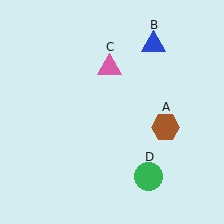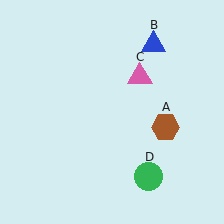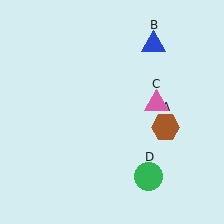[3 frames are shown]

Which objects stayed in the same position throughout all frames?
Brown hexagon (object A) and blue triangle (object B) and green circle (object D) remained stationary.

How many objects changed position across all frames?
1 object changed position: pink triangle (object C).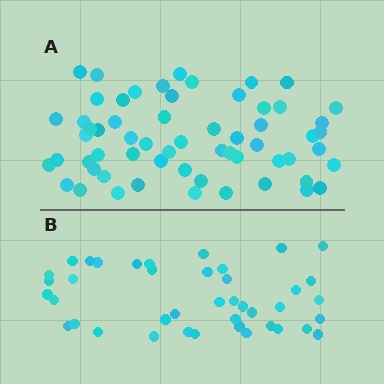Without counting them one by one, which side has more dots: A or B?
Region A (the top region) has more dots.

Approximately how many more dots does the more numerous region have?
Region A has approximately 20 more dots than region B.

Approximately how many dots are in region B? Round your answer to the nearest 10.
About 40 dots. (The exact count is 41, which rounds to 40.)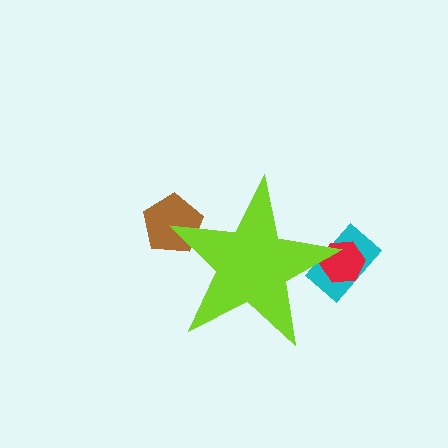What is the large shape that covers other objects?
A lime star.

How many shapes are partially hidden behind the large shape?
3 shapes are partially hidden.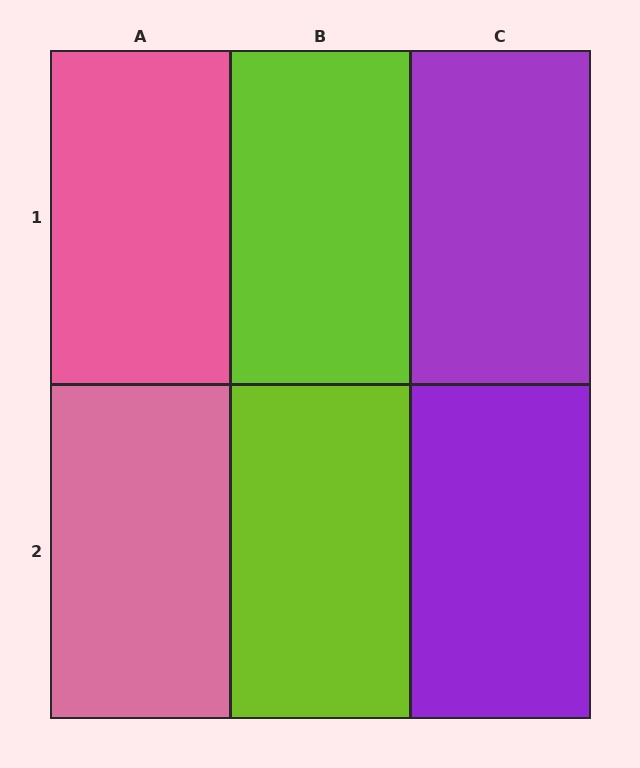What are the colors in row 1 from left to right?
Pink, lime, purple.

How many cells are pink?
2 cells are pink.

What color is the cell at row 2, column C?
Purple.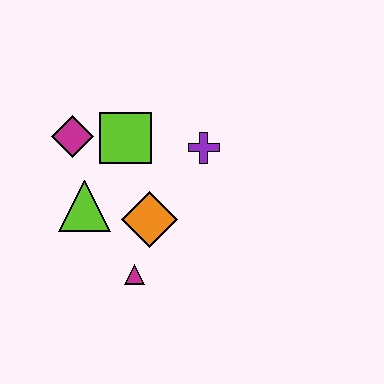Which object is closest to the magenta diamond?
The lime square is closest to the magenta diamond.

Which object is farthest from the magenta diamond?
The magenta triangle is farthest from the magenta diamond.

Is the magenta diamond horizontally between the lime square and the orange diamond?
No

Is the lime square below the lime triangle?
No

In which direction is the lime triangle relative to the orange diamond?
The lime triangle is to the left of the orange diamond.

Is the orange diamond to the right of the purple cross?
No